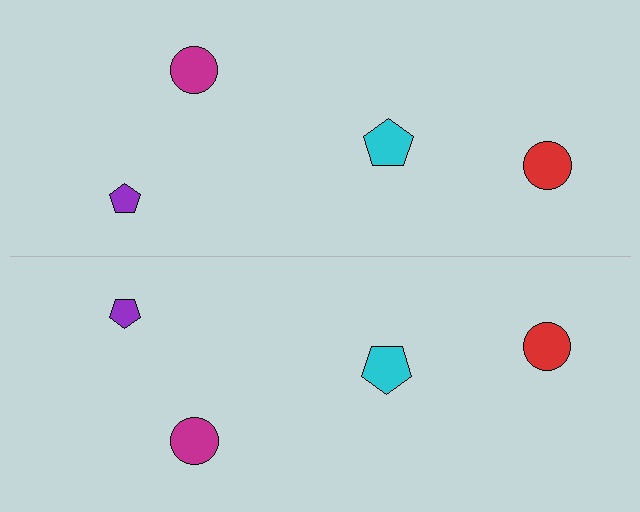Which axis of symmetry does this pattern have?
The pattern has a horizontal axis of symmetry running through the center of the image.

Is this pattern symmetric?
Yes, this pattern has bilateral (reflection) symmetry.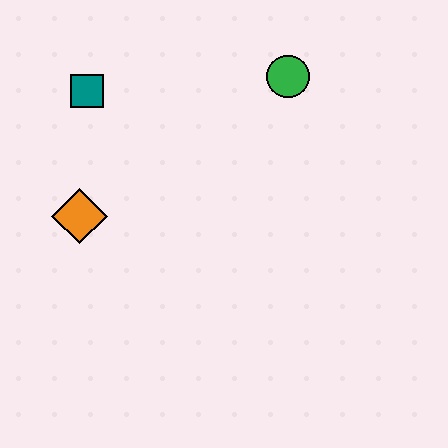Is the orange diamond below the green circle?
Yes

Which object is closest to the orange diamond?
The teal square is closest to the orange diamond.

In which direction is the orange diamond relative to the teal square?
The orange diamond is below the teal square.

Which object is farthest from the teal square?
The green circle is farthest from the teal square.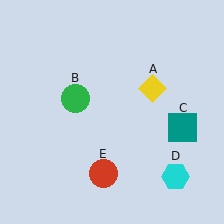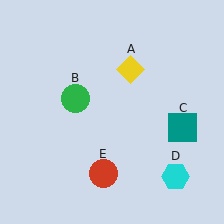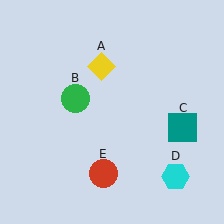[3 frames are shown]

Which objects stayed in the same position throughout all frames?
Green circle (object B) and teal square (object C) and cyan hexagon (object D) and red circle (object E) remained stationary.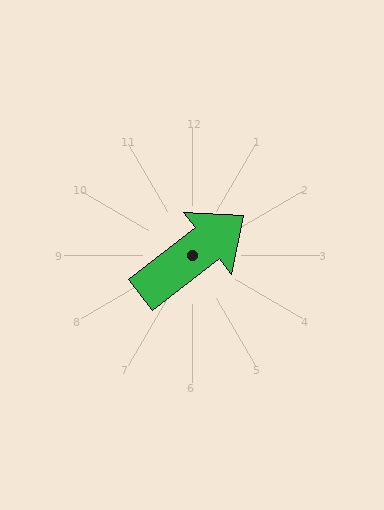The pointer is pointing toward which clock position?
Roughly 2 o'clock.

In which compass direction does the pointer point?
Northeast.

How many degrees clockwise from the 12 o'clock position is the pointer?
Approximately 53 degrees.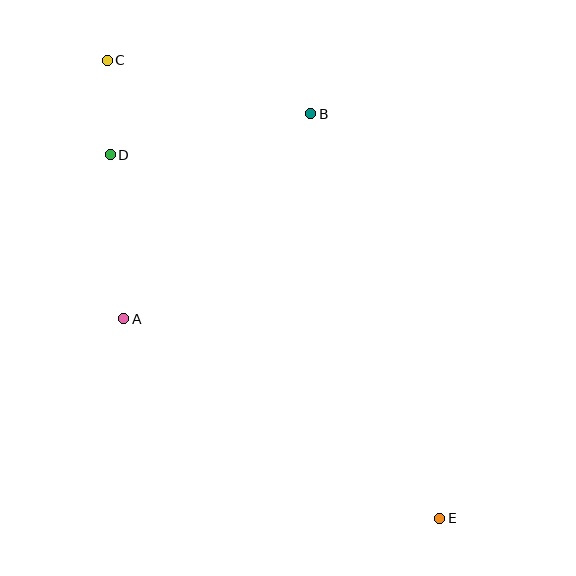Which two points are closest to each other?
Points C and D are closest to each other.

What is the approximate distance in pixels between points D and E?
The distance between D and E is approximately 491 pixels.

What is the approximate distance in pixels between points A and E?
The distance between A and E is approximately 374 pixels.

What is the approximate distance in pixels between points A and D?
The distance between A and D is approximately 164 pixels.